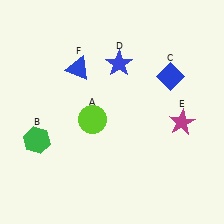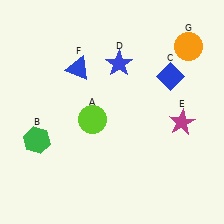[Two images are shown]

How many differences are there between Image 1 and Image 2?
There is 1 difference between the two images.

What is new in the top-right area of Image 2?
An orange circle (G) was added in the top-right area of Image 2.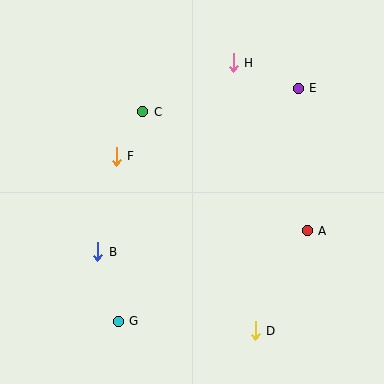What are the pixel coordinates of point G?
Point G is at (118, 321).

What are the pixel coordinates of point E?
Point E is at (298, 88).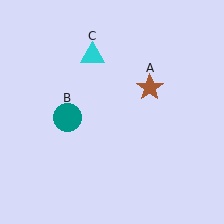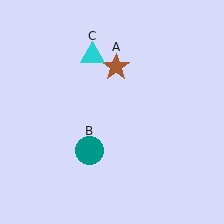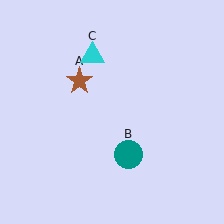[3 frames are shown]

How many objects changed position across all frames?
2 objects changed position: brown star (object A), teal circle (object B).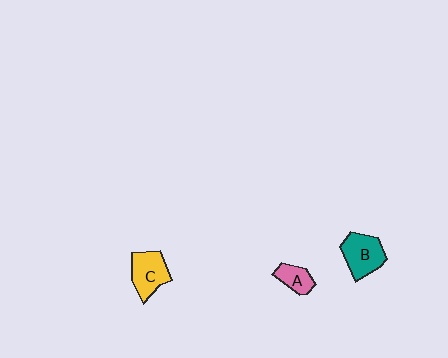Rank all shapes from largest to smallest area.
From largest to smallest: B (teal), C (yellow), A (pink).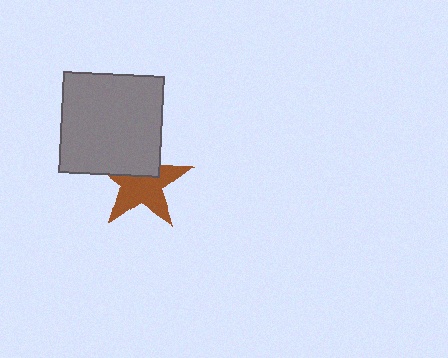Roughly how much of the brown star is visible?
About half of it is visible (roughly 62%).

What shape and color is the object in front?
The object in front is a gray square.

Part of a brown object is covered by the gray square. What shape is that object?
It is a star.